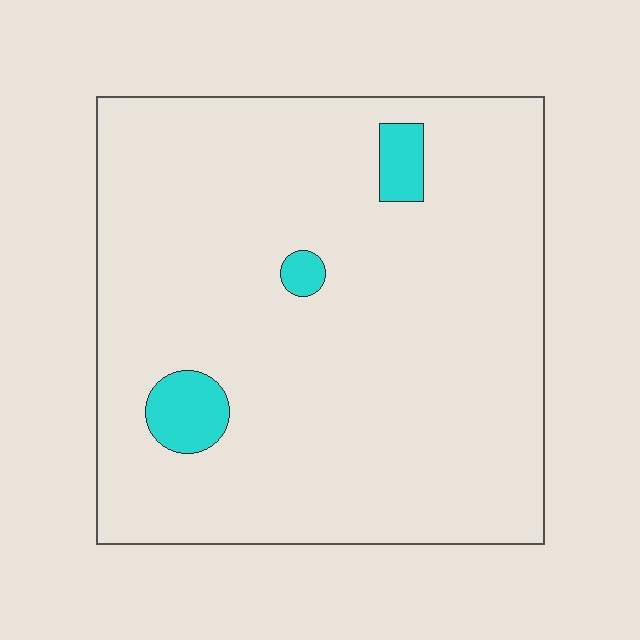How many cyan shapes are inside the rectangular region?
3.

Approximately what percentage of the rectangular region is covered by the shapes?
Approximately 5%.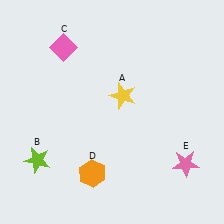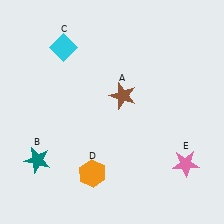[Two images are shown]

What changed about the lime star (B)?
In Image 1, B is lime. In Image 2, it changed to teal.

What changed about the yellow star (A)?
In Image 1, A is yellow. In Image 2, it changed to brown.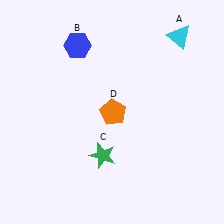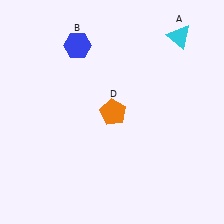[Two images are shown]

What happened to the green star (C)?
The green star (C) was removed in Image 2. It was in the bottom-left area of Image 1.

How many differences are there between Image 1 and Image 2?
There is 1 difference between the two images.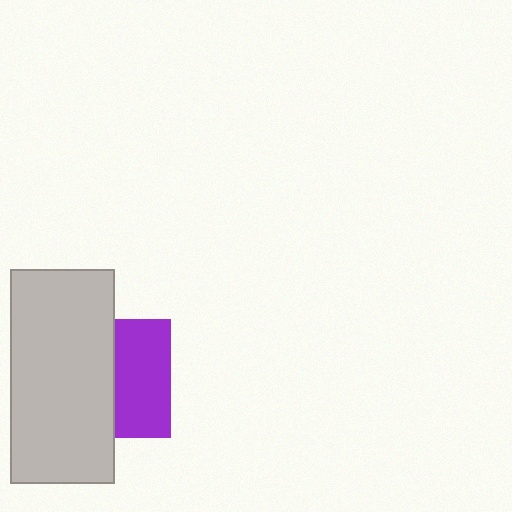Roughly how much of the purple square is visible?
About half of it is visible (roughly 47%).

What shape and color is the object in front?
The object in front is a light gray rectangle.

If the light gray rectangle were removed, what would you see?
You would see the complete purple square.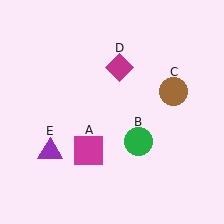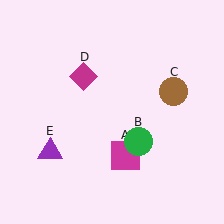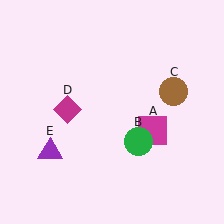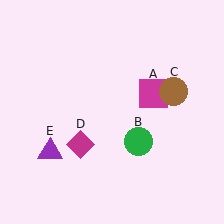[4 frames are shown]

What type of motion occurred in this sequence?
The magenta square (object A), magenta diamond (object D) rotated counterclockwise around the center of the scene.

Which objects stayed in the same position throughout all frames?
Green circle (object B) and brown circle (object C) and purple triangle (object E) remained stationary.